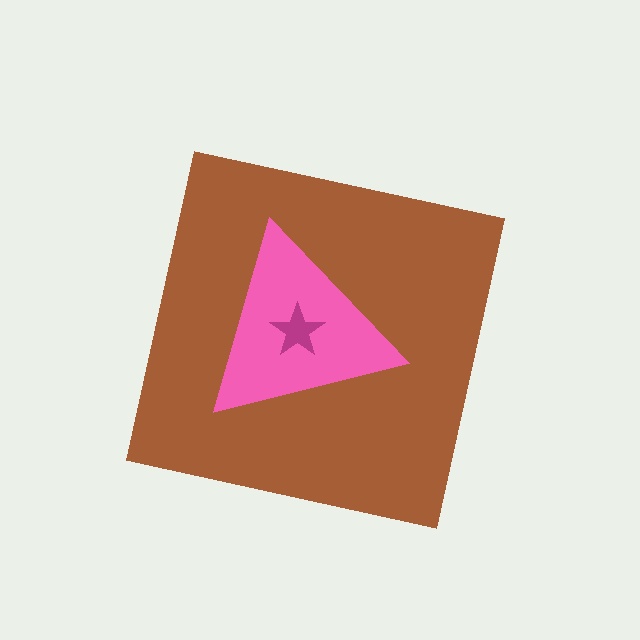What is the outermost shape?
The brown square.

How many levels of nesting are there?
3.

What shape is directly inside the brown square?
The pink triangle.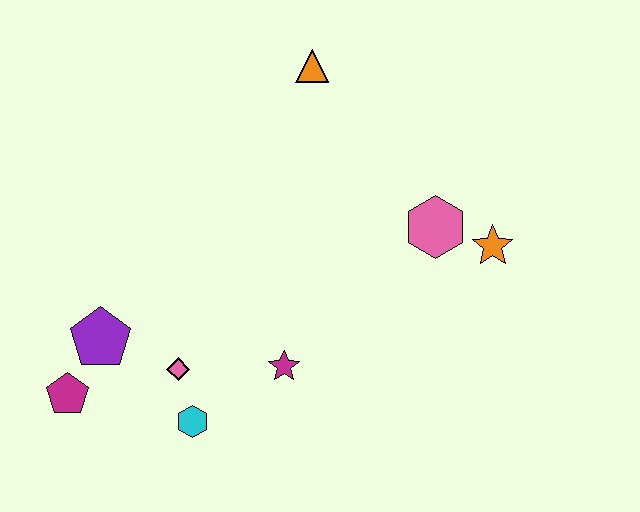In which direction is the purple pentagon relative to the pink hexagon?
The purple pentagon is to the left of the pink hexagon.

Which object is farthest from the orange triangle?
The magenta pentagon is farthest from the orange triangle.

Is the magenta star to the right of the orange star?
No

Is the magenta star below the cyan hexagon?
No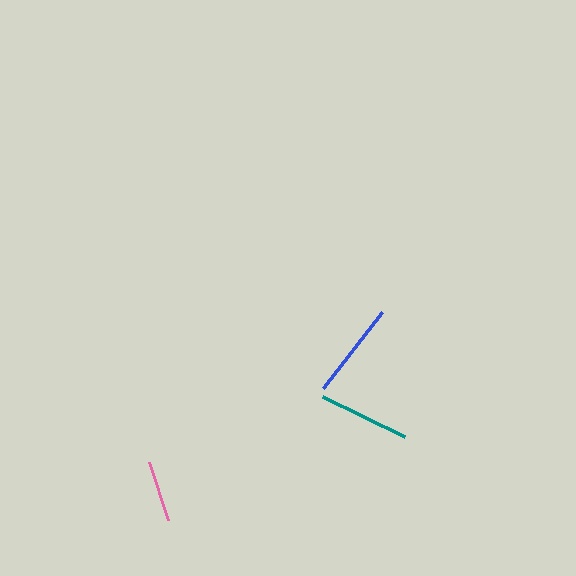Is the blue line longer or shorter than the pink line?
The blue line is longer than the pink line.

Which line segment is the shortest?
The pink line is the shortest at approximately 61 pixels.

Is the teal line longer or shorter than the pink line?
The teal line is longer than the pink line.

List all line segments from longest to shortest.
From longest to shortest: blue, teal, pink.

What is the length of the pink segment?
The pink segment is approximately 61 pixels long.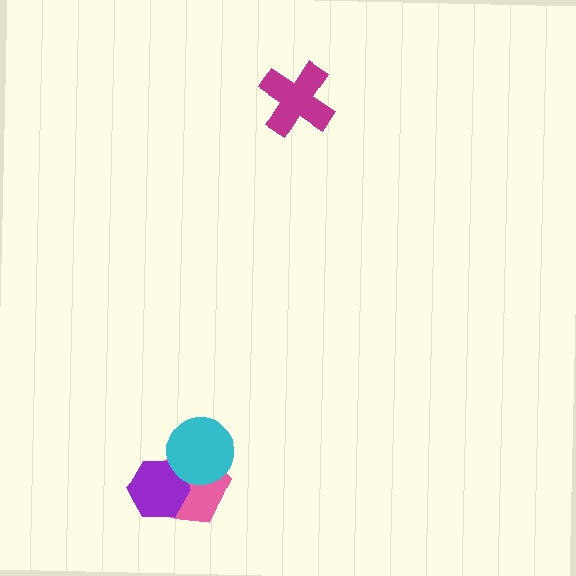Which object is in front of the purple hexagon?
The cyan circle is in front of the purple hexagon.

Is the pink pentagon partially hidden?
Yes, it is partially covered by another shape.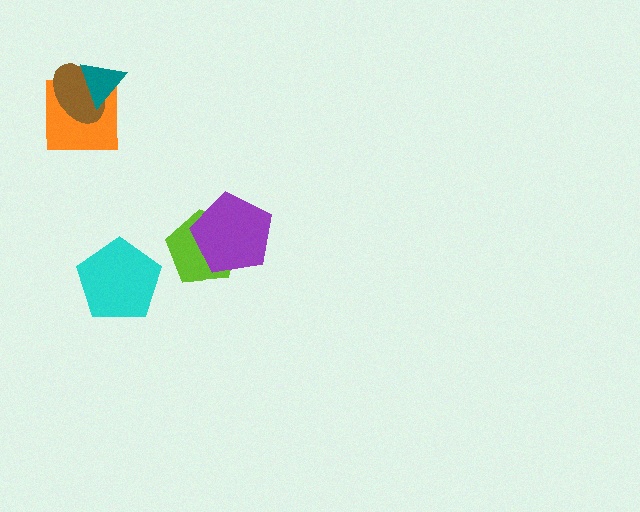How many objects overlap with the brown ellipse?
2 objects overlap with the brown ellipse.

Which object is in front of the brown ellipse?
The teal triangle is in front of the brown ellipse.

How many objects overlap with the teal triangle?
2 objects overlap with the teal triangle.